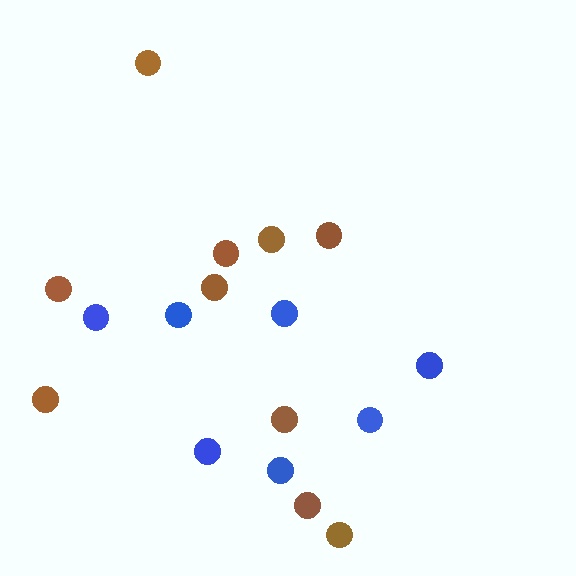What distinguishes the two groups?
There are 2 groups: one group of blue circles (7) and one group of brown circles (10).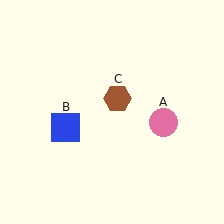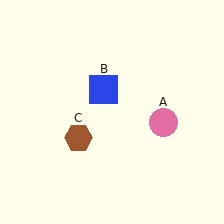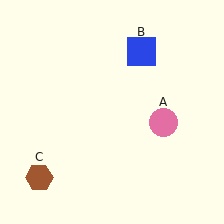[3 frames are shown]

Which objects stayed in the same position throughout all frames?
Pink circle (object A) remained stationary.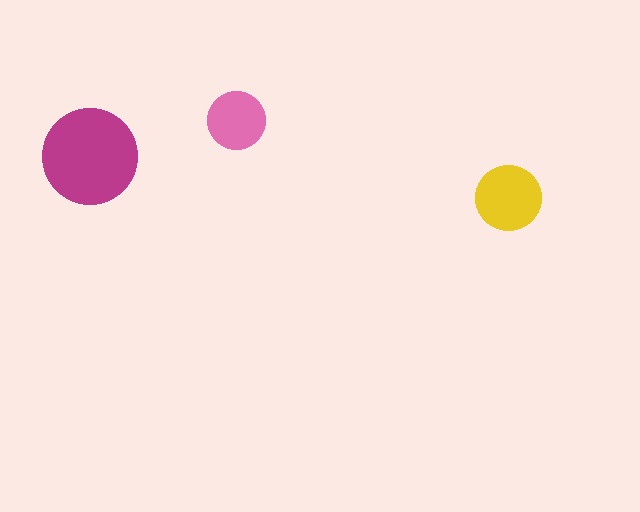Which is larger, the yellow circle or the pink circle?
The yellow one.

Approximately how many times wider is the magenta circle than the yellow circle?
About 1.5 times wider.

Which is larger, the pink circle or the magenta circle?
The magenta one.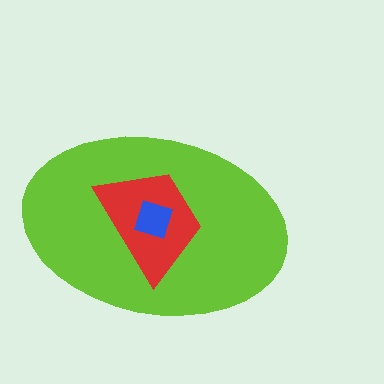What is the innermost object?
The blue square.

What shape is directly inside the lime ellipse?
The red trapezoid.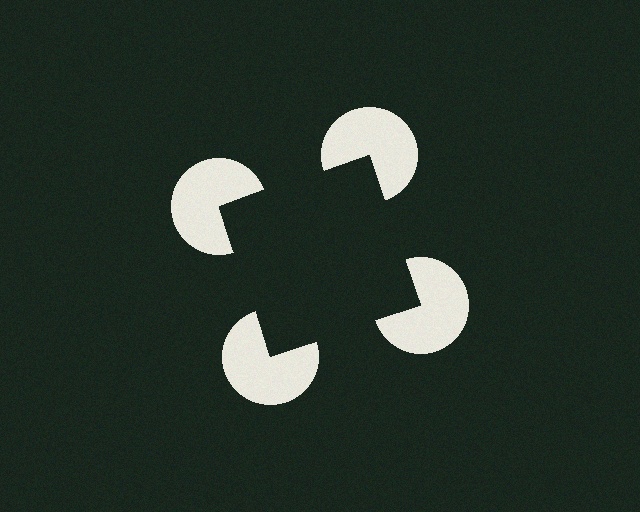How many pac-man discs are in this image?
There are 4 — one at each vertex of the illusory square.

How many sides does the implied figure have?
4 sides.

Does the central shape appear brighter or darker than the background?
It typically appears slightly darker than the background, even though no actual brightness change is drawn.